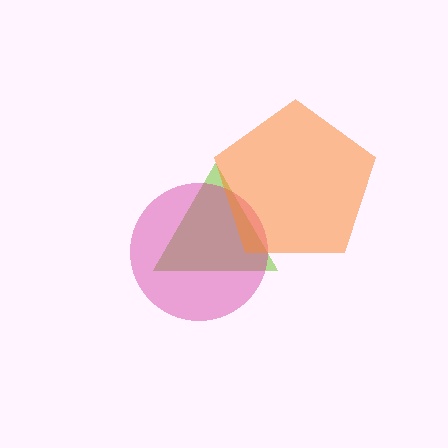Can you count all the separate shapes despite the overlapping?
Yes, there are 3 separate shapes.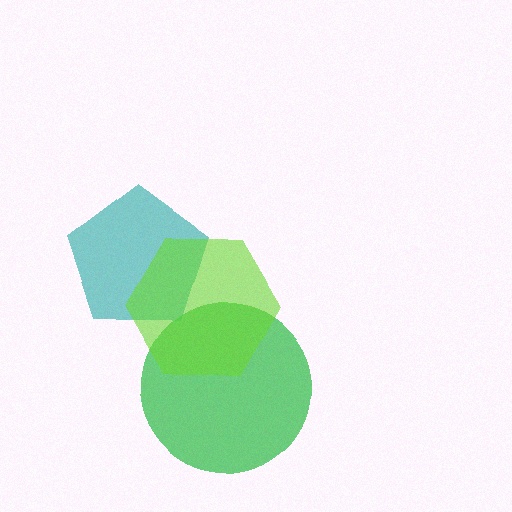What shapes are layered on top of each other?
The layered shapes are: a teal pentagon, a green circle, a lime hexagon.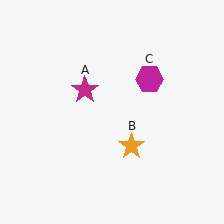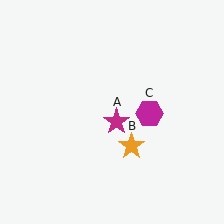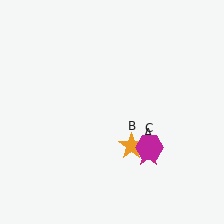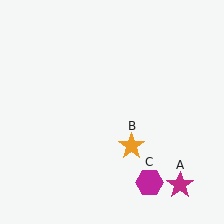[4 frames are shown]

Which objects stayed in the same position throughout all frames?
Orange star (object B) remained stationary.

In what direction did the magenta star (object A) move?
The magenta star (object A) moved down and to the right.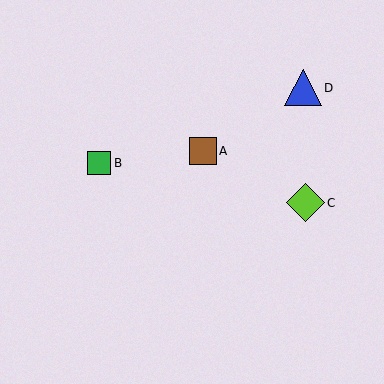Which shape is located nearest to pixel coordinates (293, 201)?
The lime diamond (labeled C) at (305, 203) is nearest to that location.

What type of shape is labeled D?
Shape D is a blue triangle.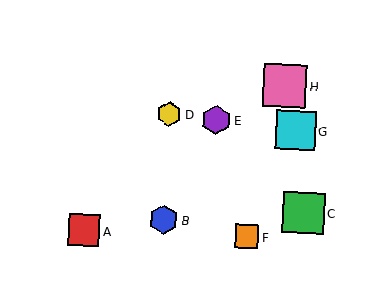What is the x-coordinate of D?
Object D is at x≈169.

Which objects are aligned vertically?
Objects B, D are aligned vertically.